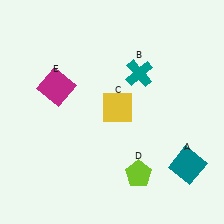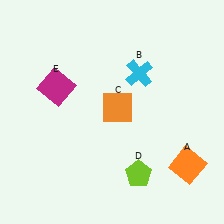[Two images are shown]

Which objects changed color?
A changed from teal to orange. B changed from teal to cyan. C changed from yellow to orange.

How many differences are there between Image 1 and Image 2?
There are 3 differences between the two images.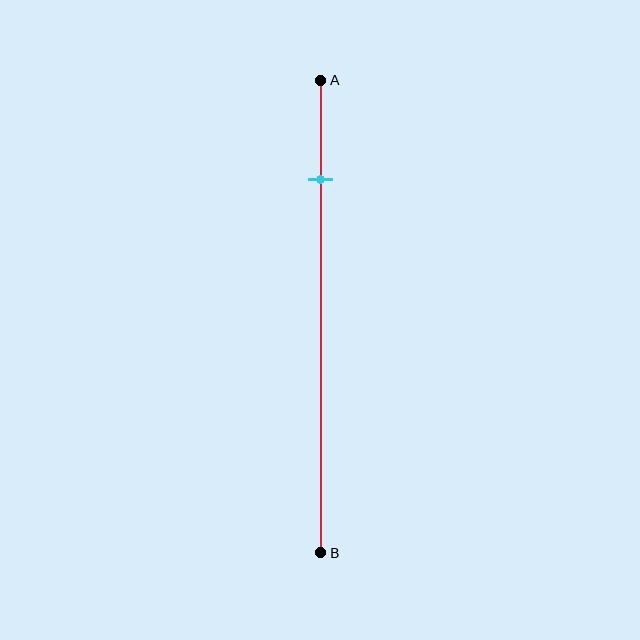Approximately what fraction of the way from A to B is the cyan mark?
The cyan mark is approximately 20% of the way from A to B.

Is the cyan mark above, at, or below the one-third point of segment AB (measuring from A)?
The cyan mark is above the one-third point of segment AB.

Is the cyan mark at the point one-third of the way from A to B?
No, the mark is at about 20% from A, not at the 33% one-third point.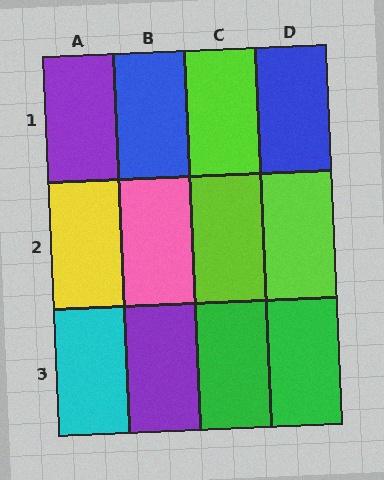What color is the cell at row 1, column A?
Purple.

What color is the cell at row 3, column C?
Green.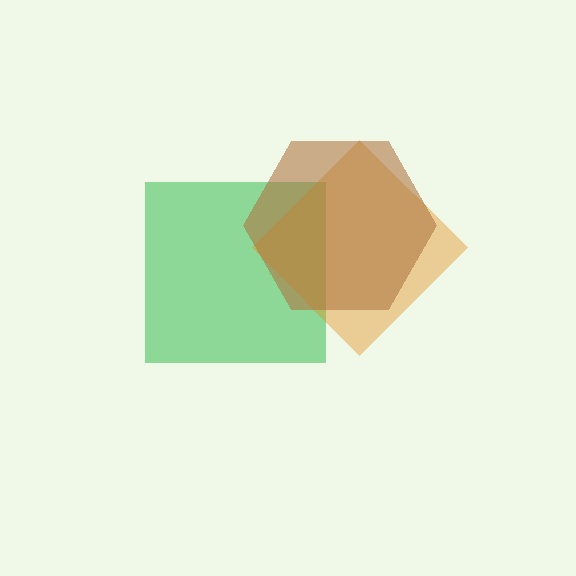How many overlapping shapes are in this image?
There are 3 overlapping shapes in the image.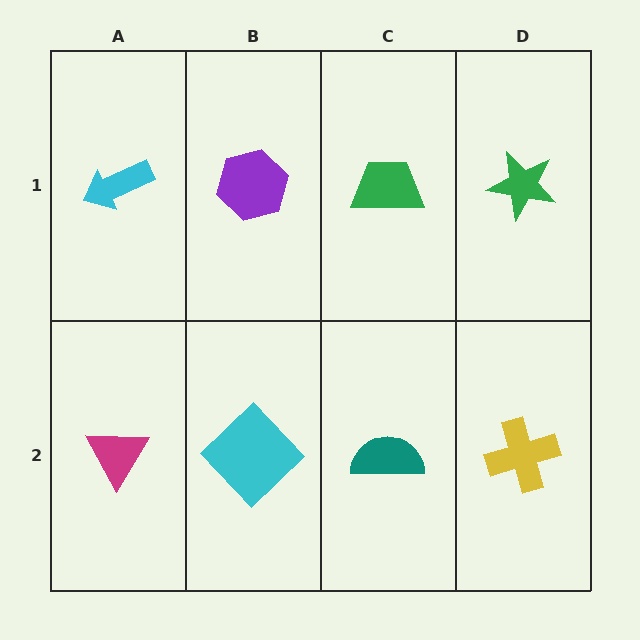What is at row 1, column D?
A green star.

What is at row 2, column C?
A teal semicircle.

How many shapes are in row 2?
4 shapes.